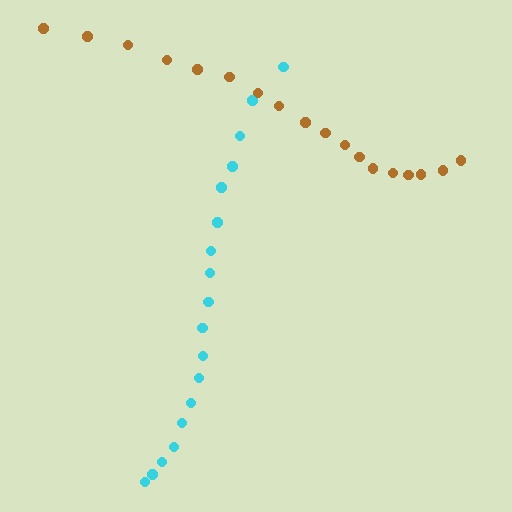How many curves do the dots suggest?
There are 2 distinct paths.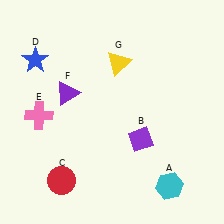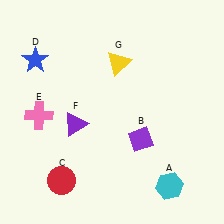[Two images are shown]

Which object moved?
The purple triangle (F) moved down.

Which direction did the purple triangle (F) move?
The purple triangle (F) moved down.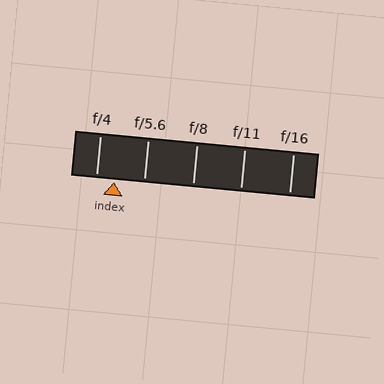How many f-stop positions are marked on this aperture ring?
There are 5 f-stop positions marked.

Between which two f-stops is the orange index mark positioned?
The index mark is between f/4 and f/5.6.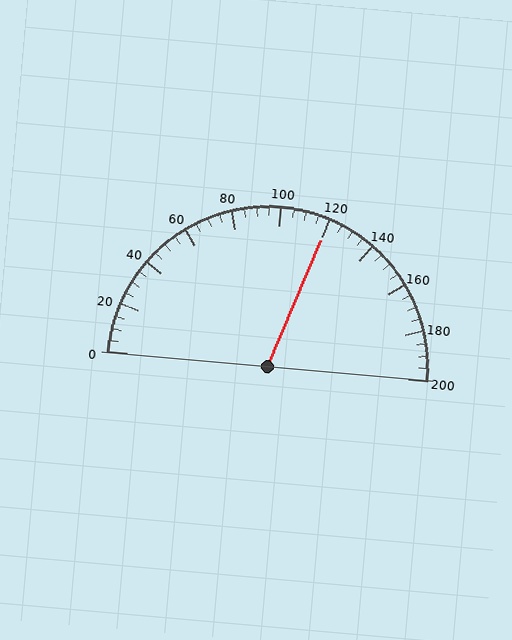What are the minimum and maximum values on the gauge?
The gauge ranges from 0 to 200.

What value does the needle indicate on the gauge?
The needle indicates approximately 120.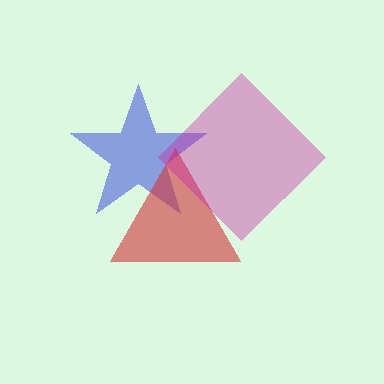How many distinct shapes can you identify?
There are 3 distinct shapes: a blue star, a red triangle, a magenta diamond.